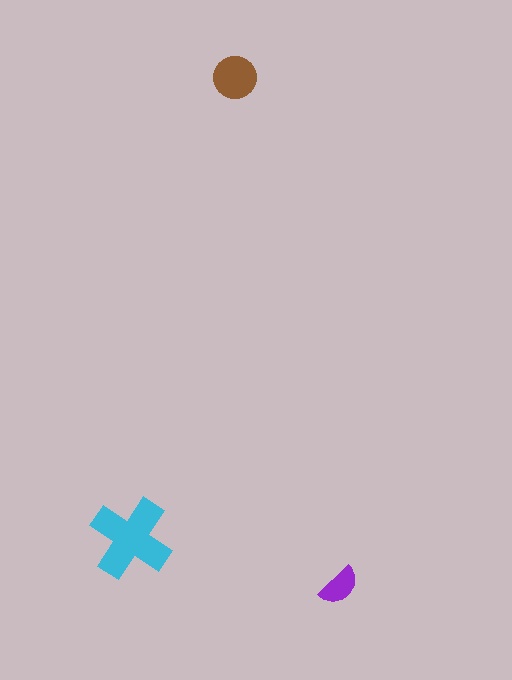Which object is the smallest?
The purple semicircle.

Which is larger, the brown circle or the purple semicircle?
The brown circle.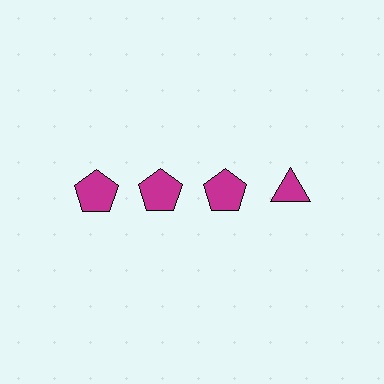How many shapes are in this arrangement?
There are 4 shapes arranged in a grid pattern.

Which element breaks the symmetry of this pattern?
The magenta triangle in the top row, second from right column breaks the symmetry. All other shapes are magenta pentagons.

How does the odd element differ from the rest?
It has a different shape: triangle instead of pentagon.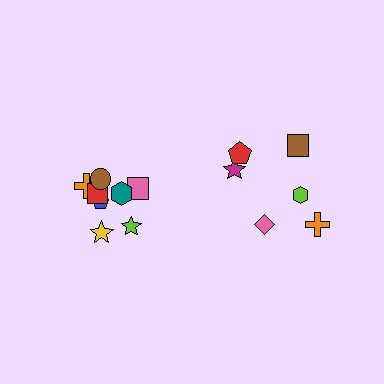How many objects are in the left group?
There are 8 objects.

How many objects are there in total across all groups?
There are 14 objects.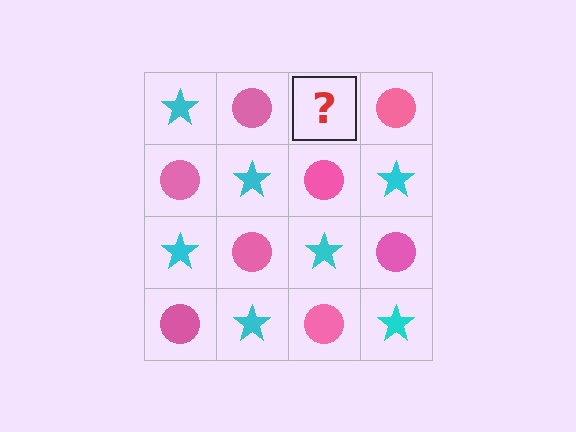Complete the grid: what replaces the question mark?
The question mark should be replaced with a cyan star.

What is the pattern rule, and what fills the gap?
The rule is that it alternates cyan star and pink circle in a checkerboard pattern. The gap should be filled with a cyan star.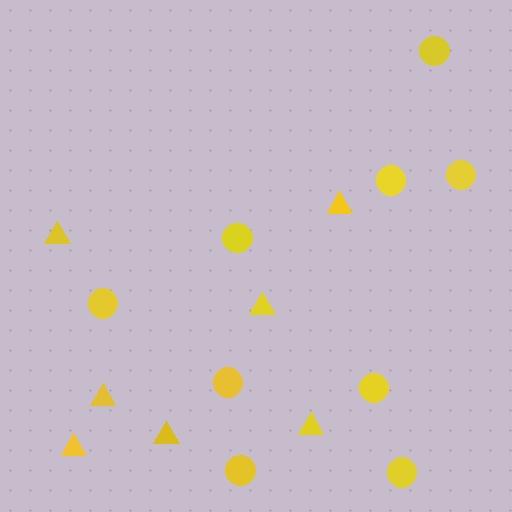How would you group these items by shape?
There are 2 groups: one group of triangles (7) and one group of circles (9).